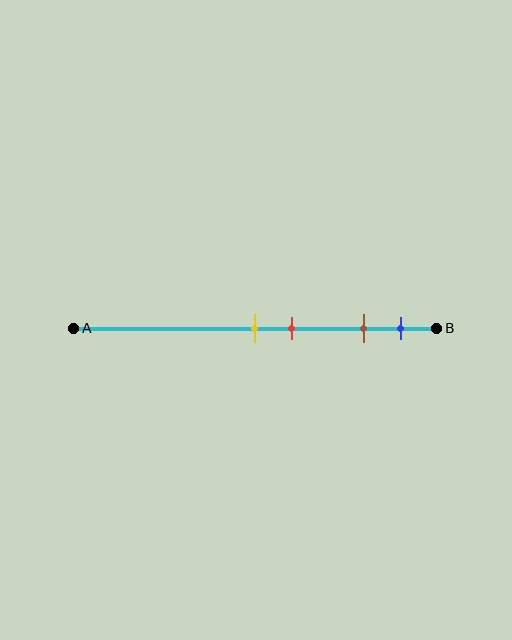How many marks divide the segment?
There are 4 marks dividing the segment.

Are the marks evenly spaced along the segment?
No, the marks are not evenly spaced.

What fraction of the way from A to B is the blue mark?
The blue mark is approximately 90% (0.9) of the way from A to B.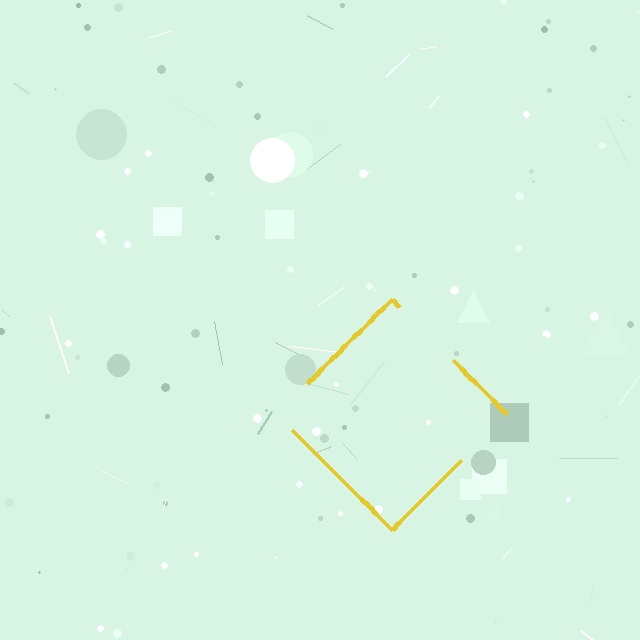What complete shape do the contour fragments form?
The contour fragments form a diamond.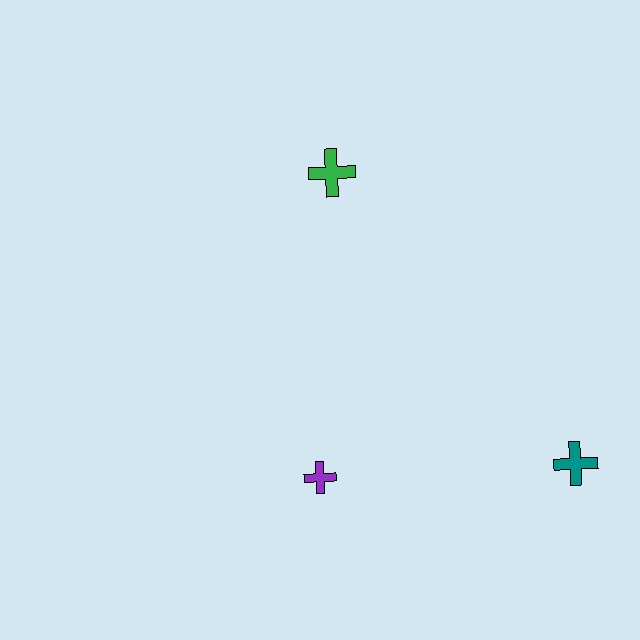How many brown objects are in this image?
There are no brown objects.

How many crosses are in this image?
There are 3 crosses.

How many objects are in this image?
There are 3 objects.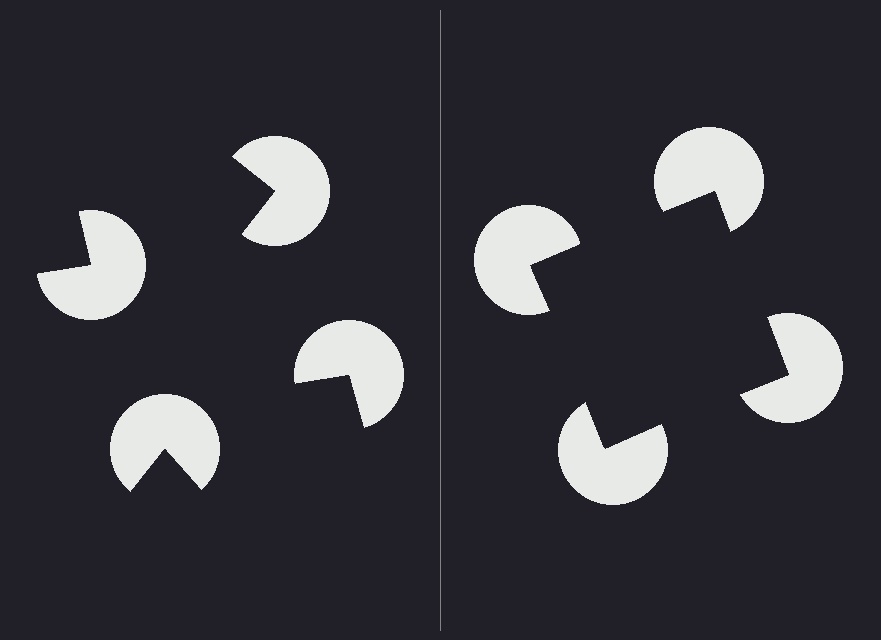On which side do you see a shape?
An illusory square appears on the right side. On the left side the wedge cuts are rotated, so no coherent shape forms.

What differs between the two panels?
The pac-man discs are positioned identically on both sides; only the wedge orientations differ. On the right they align to a square; on the left they are misaligned.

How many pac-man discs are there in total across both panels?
8 — 4 on each side.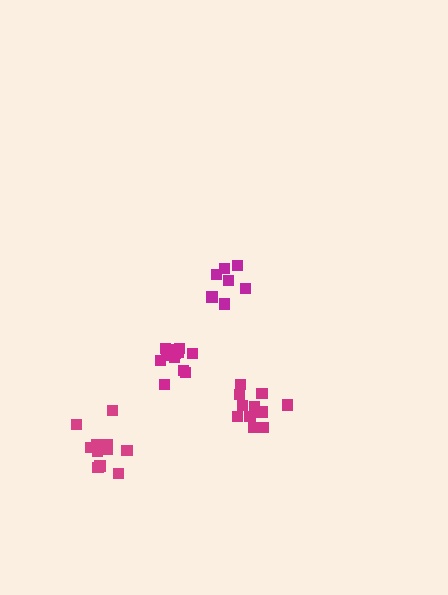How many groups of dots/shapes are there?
There are 4 groups.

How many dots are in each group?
Group 1: 12 dots, Group 2: 12 dots, Group 3: 7 dots, Group 4: 11 dots (42 total).